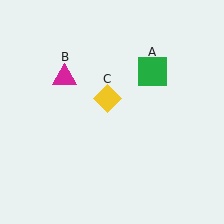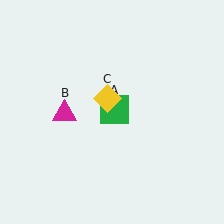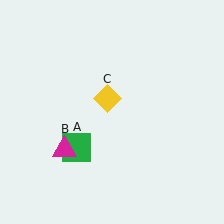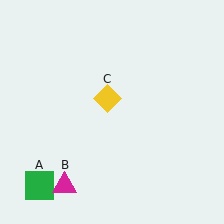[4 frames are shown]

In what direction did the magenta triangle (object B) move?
The magenta triangle (object B) moved down.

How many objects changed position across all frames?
2 objects changed position: green square (object A), magenta triangle (object B).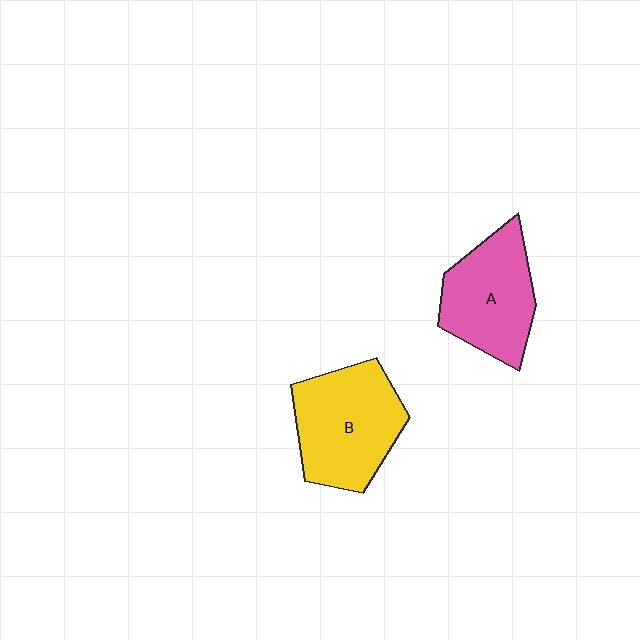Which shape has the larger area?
Shape B (yellow).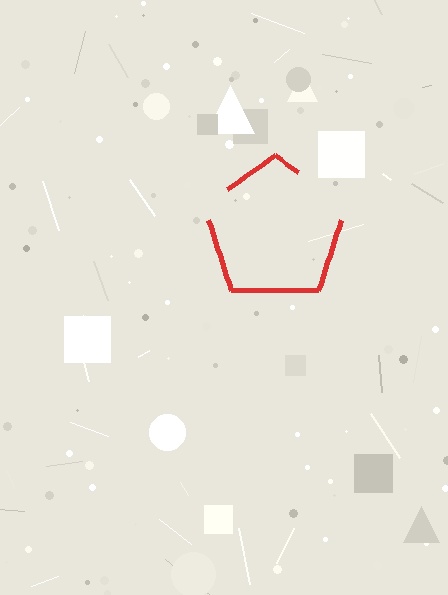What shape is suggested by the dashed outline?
The dashed outline suggests a pentagon.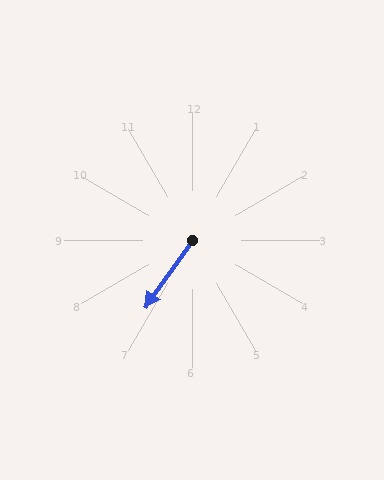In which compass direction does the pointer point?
Southwest.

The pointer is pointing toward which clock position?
Roughly 7 o'clock.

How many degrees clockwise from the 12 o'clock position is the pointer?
Approximately 215 degrees.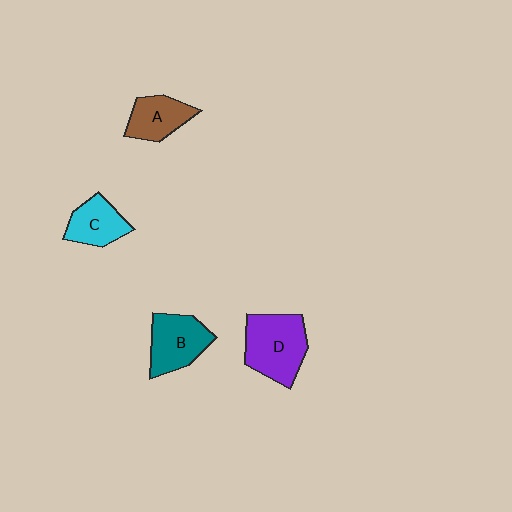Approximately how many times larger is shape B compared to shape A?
Approximately 1.3 times.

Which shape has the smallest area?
Shape C (cyan).